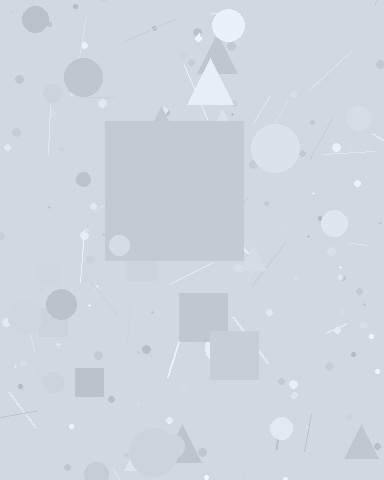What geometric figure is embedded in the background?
A square is embedded in the background.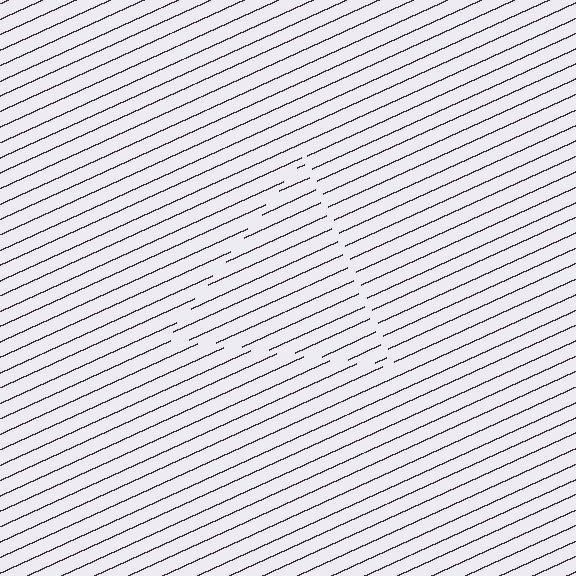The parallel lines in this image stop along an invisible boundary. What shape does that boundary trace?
An illusory triangle. The interior of the shape contains the same grating, shifted by half a period — the contour is defined by the phase discontinuity where line-ends from the inner and outer gratings abut.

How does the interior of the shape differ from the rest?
The interior of the shape contains the same grating, shifted by half a period — the contour is defined by the phase discontinuity where line-ends from the inner and outer gratings abut.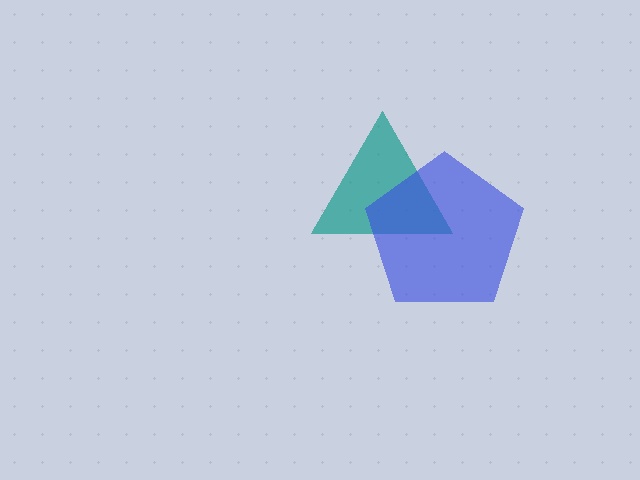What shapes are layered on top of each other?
The layered shapes are: a teal triangle, a blue pentagon.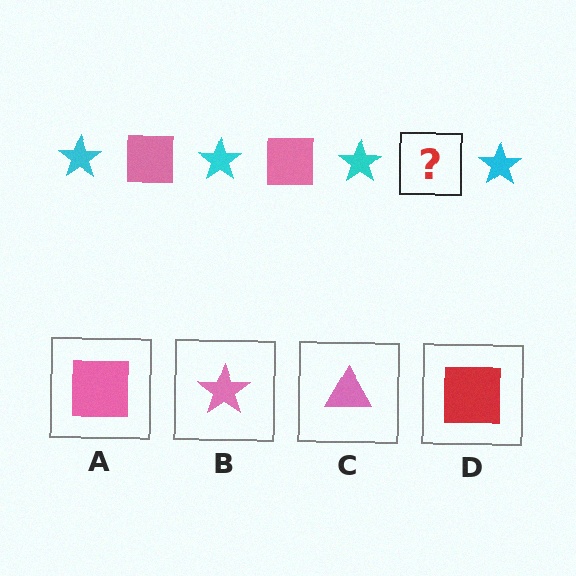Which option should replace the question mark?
Option A.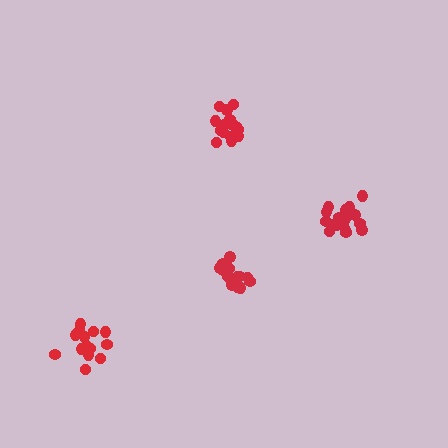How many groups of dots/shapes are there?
There are 4 groups.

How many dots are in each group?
Group 1: 18 dots, Group 2: 19 dots, Group 3: 17 dots, Group 4: 14 dots (68 total).